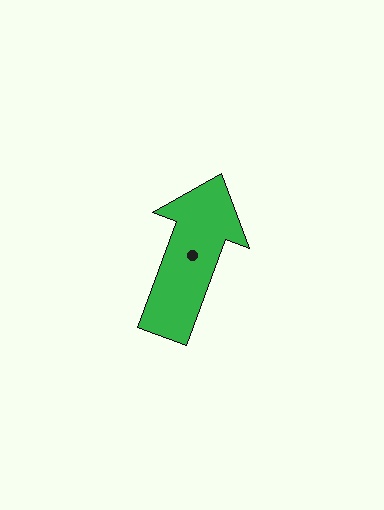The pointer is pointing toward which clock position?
Roughly 1 o'clock.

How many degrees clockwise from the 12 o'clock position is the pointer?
Approximately 20 degrees.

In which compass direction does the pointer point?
North.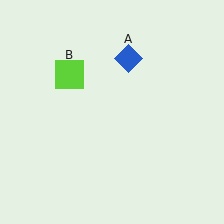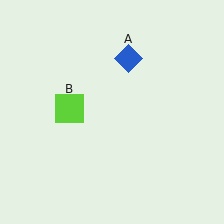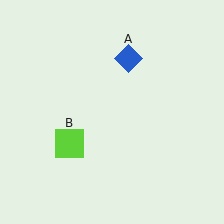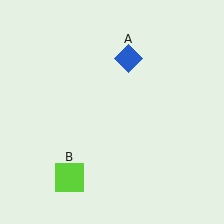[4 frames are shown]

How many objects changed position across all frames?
1 object changed position: lime square (object B).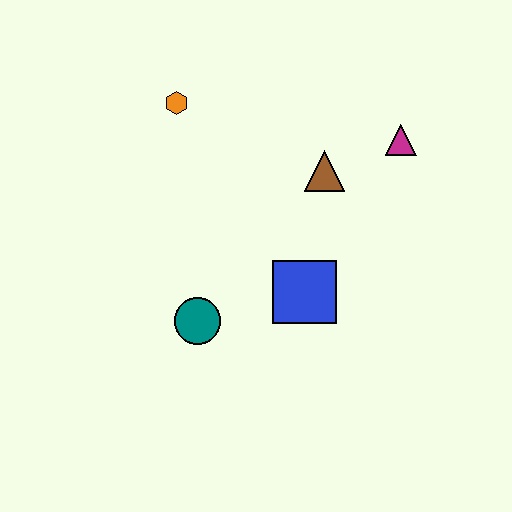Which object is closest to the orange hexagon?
The brown triangle is closest to the orange hexagon.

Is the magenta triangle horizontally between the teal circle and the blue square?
No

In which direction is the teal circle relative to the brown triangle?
The teal circle is below the brown triangle.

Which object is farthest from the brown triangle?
The teal circle is farthest from the brown triangle.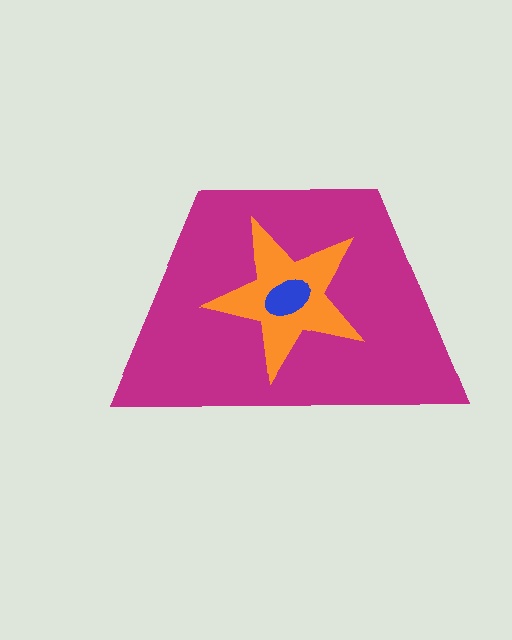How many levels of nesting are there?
3.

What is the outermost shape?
The magenta trapezoid.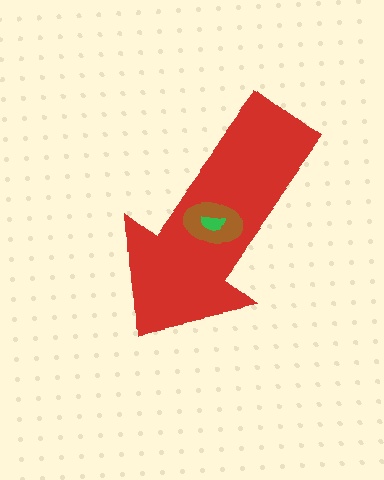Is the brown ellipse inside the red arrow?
Yes.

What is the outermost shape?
The red arrow.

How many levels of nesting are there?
3.